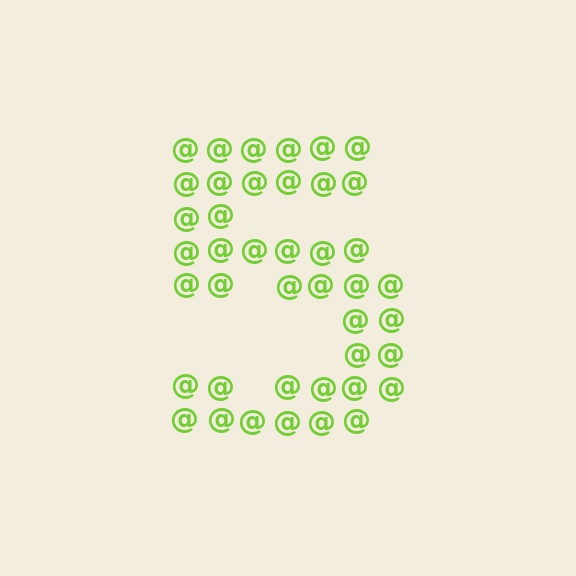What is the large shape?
The large shape is the digit 5.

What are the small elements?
The small elements are at signs.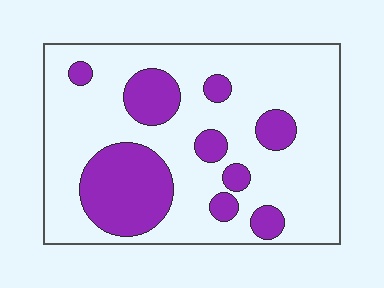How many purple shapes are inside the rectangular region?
9.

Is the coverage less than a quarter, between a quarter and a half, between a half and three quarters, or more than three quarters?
Between a quarter and a half.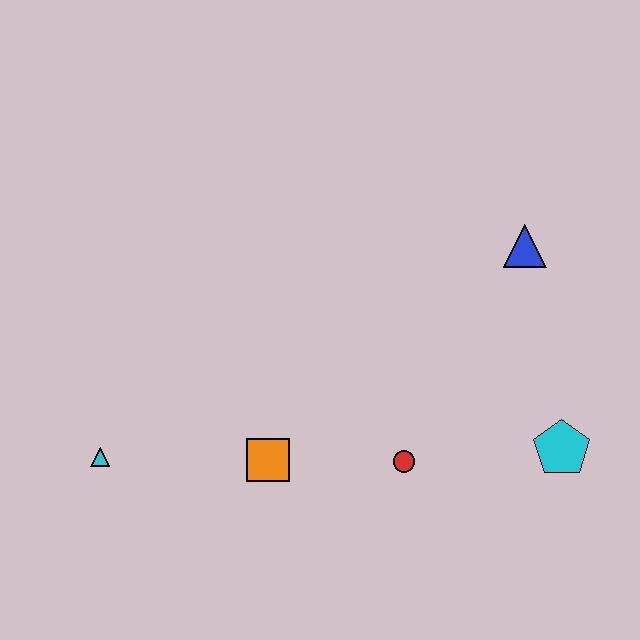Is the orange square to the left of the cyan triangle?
No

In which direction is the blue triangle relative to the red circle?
The blue triangle is above the red circle.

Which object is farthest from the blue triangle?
The cyan triangle is farthest from the blue triangle.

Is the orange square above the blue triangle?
No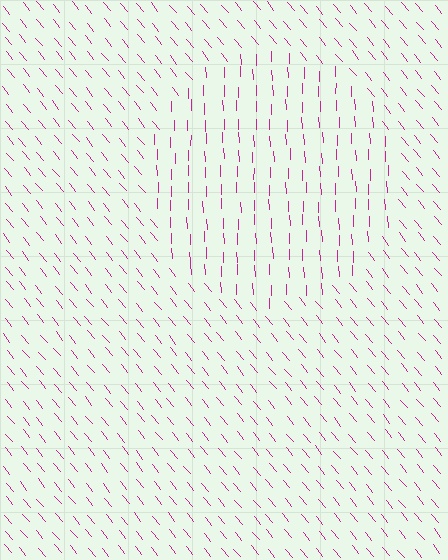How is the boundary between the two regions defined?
The boundary is defined purely by a change in line orientation (approximately 38 degrees difference). All lines are the same color and thickness.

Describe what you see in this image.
The image is filled with small magenta line segments. A circle region in the image has lines oriented differently from the surrounding lines, creating a visible texture boundary.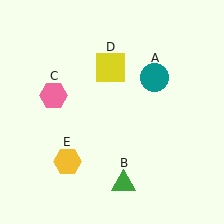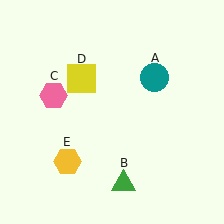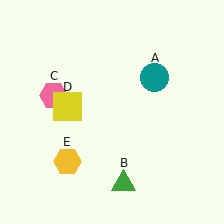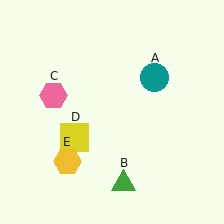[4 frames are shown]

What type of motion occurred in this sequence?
The yellow square (object D) rotated counterclockwise around the center of the scene.